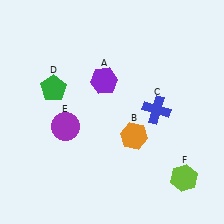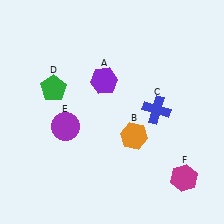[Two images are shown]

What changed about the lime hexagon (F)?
In Image 1, F is lime. In Image 2, it changed to magenta.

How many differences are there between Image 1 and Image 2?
There is 1 difference between the two images.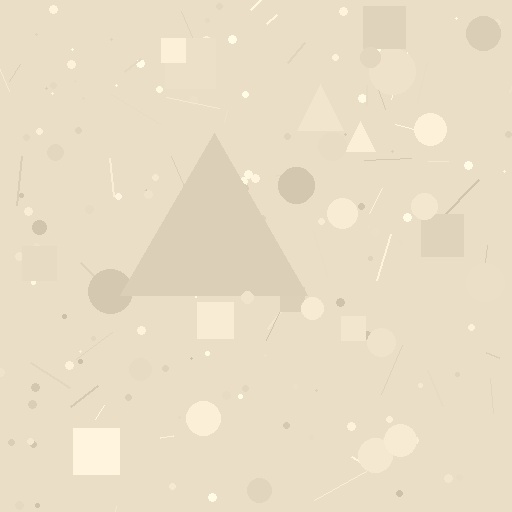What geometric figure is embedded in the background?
A triangle is embedded in the background.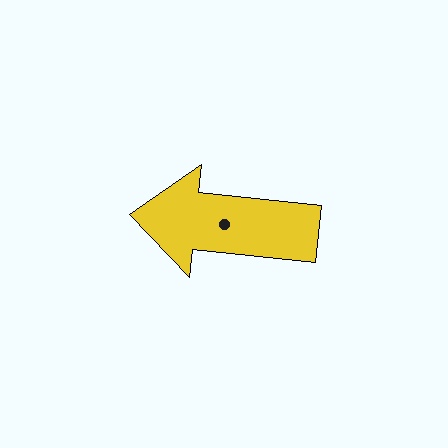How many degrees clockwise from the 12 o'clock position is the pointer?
Approximately 276 degrees.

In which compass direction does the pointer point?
West.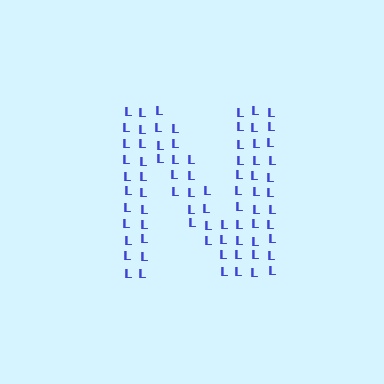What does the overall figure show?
The overall figure shows the letter N.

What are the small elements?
The small elements are letter L's.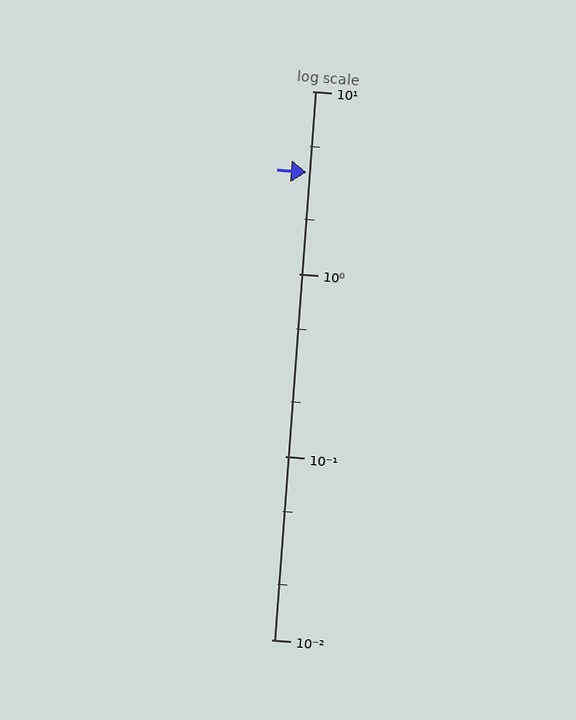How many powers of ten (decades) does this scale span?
The scale spans 3 decades, from 0.01 to 10.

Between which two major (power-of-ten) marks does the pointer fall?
The pointer is between 1 and 10.